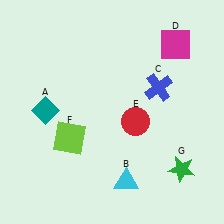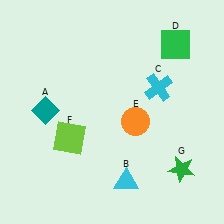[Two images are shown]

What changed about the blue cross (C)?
In Image 1, C is blue. In Image 2, it changed to cyan.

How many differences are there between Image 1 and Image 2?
There are 3 differences between the two images.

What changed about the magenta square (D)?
In Image 1, D is magenta. In Image 2, it changed to green.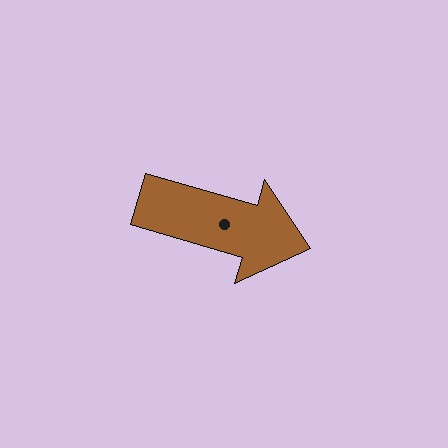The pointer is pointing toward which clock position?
Roughly 4 o'clock.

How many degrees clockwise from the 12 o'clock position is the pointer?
Approximately 106 degrees.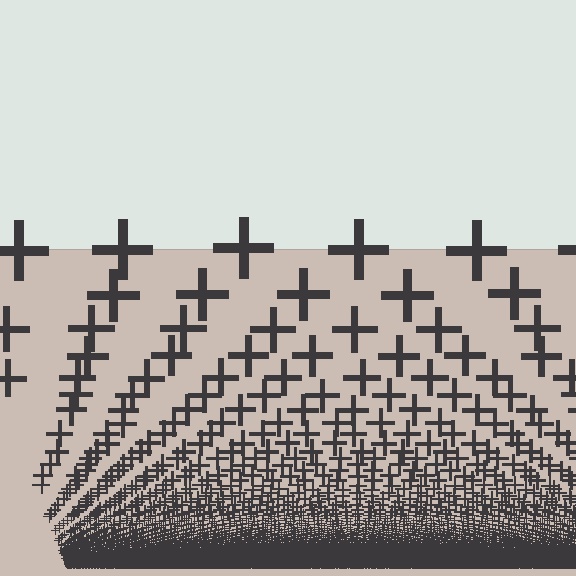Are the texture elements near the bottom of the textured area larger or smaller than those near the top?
Smaller. The gradient is inverted — elements near the bottom are smaller and denser.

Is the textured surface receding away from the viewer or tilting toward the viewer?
The surface appears to tilt toward the viewer. Texture elements get larger and sparser toward the top.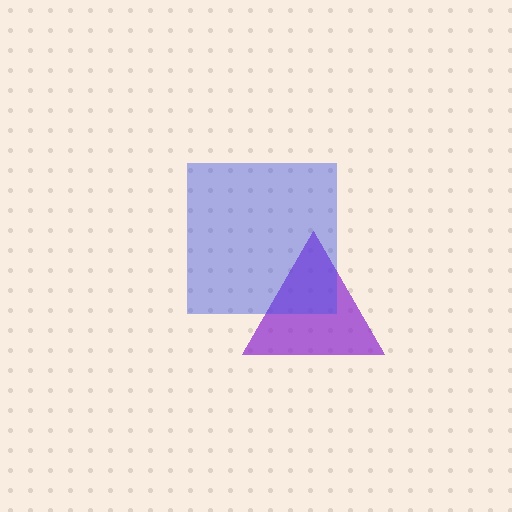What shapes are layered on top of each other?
The layered shapes are: a purple triangle, a blue square.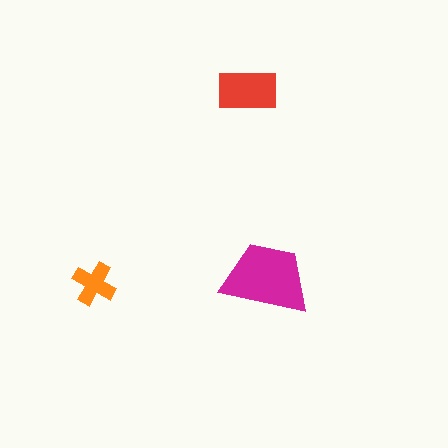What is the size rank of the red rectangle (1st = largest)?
2nd.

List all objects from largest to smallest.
The magenta trapezoid, the red rectangle, the orange cross.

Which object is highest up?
The red rectangle is topmost.